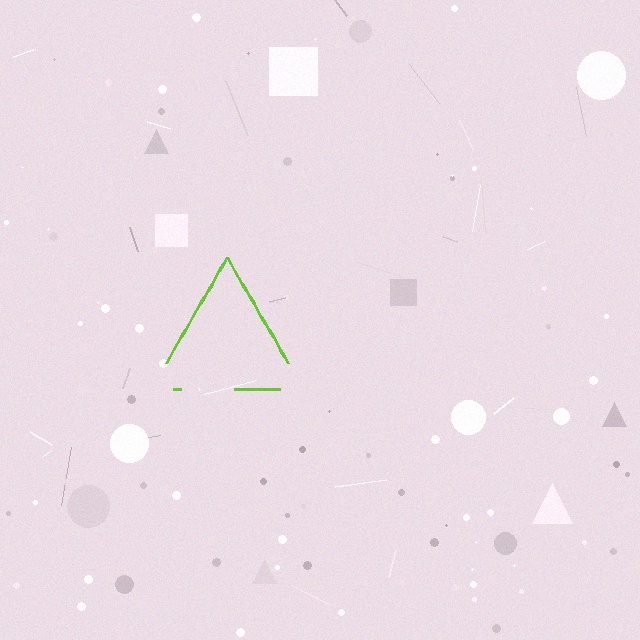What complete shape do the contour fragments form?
The contour fragments form a triangle.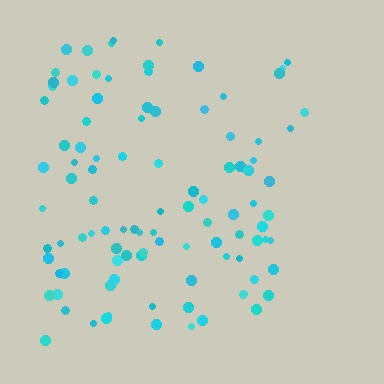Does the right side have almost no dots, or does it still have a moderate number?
Still a moderate number, just noticeably fewer than the left.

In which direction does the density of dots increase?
From right to left, with the left side densest.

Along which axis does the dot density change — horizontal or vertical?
Horizontal.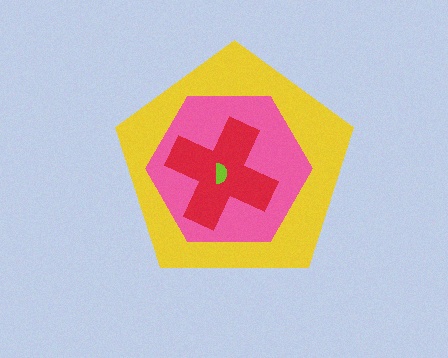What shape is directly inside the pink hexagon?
The red cross.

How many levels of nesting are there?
4.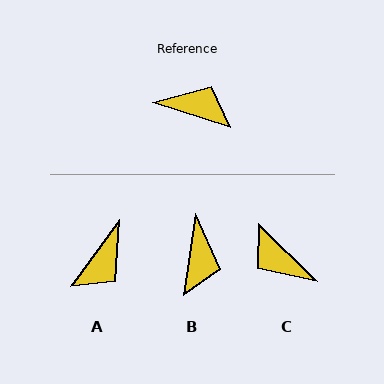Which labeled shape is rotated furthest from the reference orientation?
C, about 153 degrees away.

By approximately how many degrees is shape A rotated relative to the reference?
Approximately 108 degrees clockwise.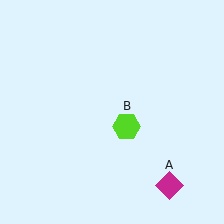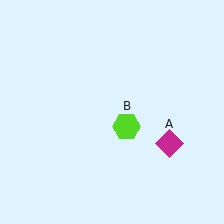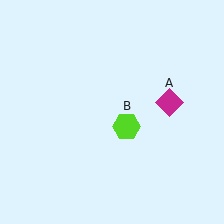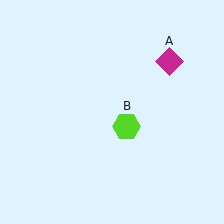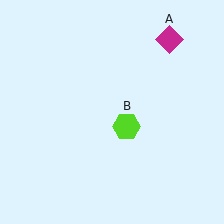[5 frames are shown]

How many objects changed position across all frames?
1 object changed position: magenta diamond (object A).